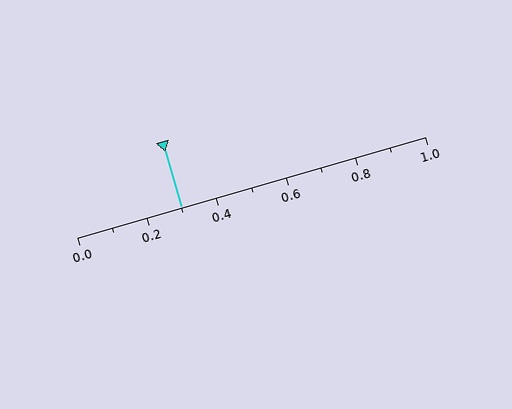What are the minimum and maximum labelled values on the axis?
The axis runs from 0.0 to 1.0.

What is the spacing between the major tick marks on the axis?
The major ticks are spaced 0.2 apart.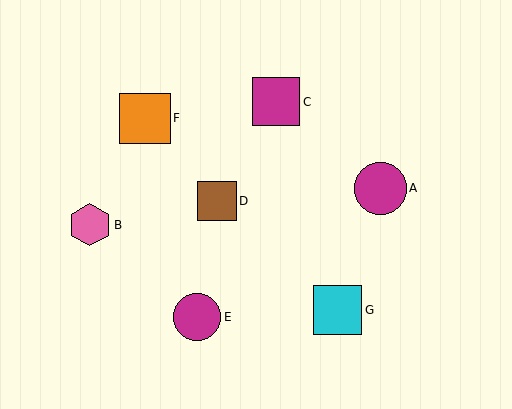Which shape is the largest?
The magenta circle (labeled A) is the largest.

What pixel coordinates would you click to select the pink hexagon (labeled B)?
Click at (90, 225) to select the pink hexagon B.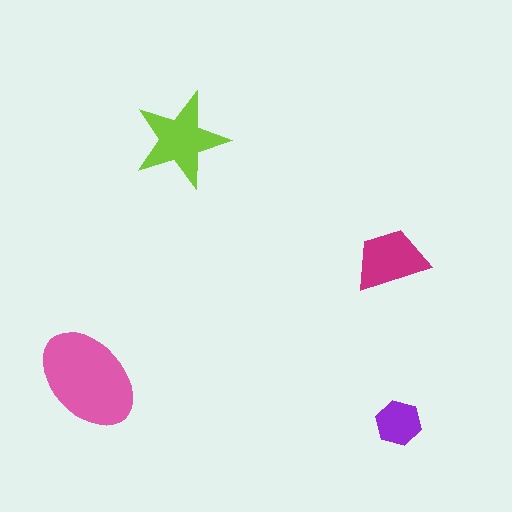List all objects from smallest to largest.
The purple hexagon, the magenta trapezoid, the lime star, the pink ellipse.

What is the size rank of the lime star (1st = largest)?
2nd.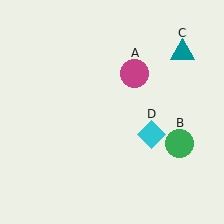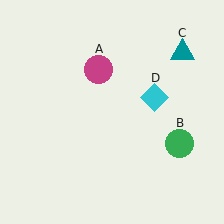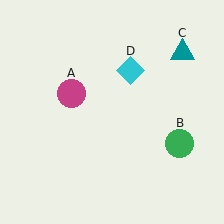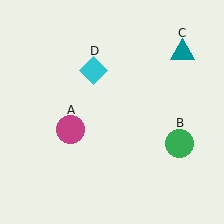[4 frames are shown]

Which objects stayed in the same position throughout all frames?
Green circle (object B) and teal triangle (object C) remained stationary.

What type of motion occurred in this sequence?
The magenta circle (object A), cyan diamond (object D) rotated counterclockwise around the center of the scene.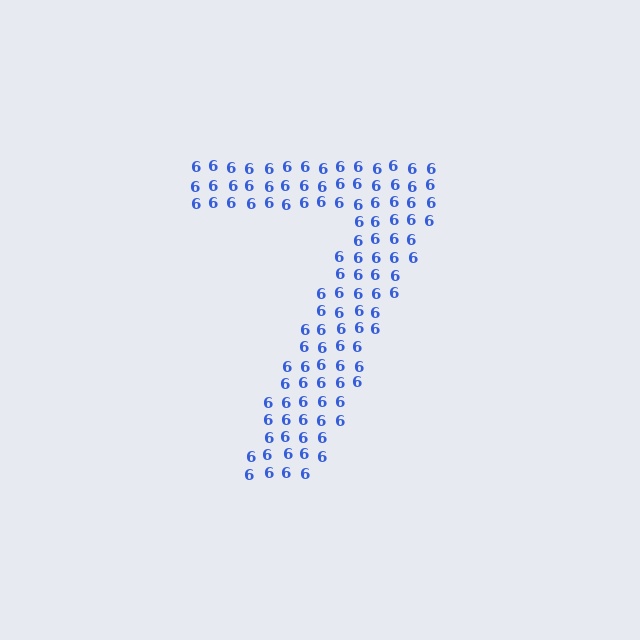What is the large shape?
The large shape is the digit 7.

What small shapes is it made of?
It is made of small digit 6's.